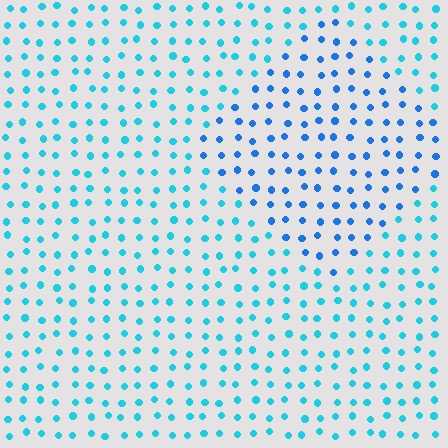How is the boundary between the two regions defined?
The boundary is defined purely by a slight shift in hue (about 27 degrees). Spacing, size, and orientation are identical on both sides.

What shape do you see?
I see a diamond.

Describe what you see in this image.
The image is filled with small cyan elements in a uniform arrangement. A diamond-shaped region is visible where the elements are tinted to a slightly different hue, forming a subtle color boundary.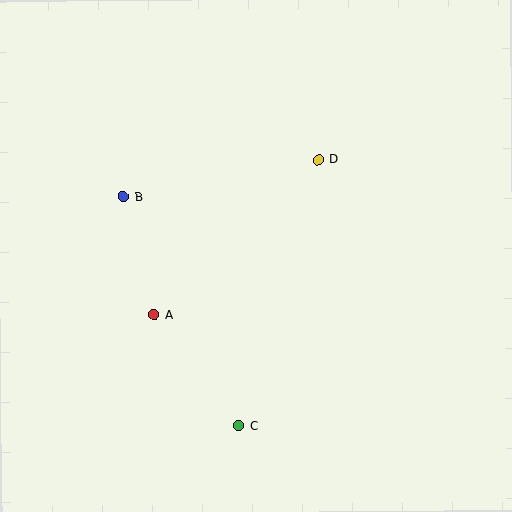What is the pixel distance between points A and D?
The distance between A and D is 226 pixels.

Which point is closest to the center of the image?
Point D at (319, 160) is closest to the center.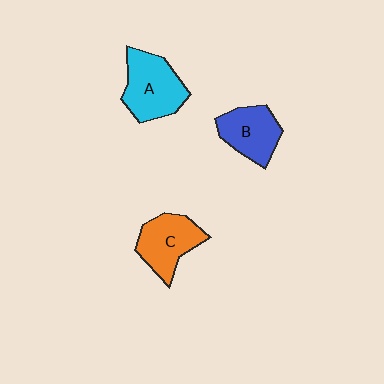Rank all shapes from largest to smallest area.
From largest to smallest: A (cyan), C (orange), B (blue).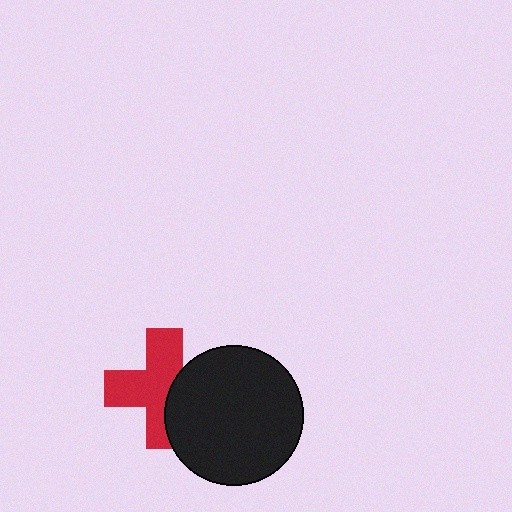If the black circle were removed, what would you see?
You would see the complete red cross.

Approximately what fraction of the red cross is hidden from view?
Roughly 36% of the red cross is hidden behind the black circle.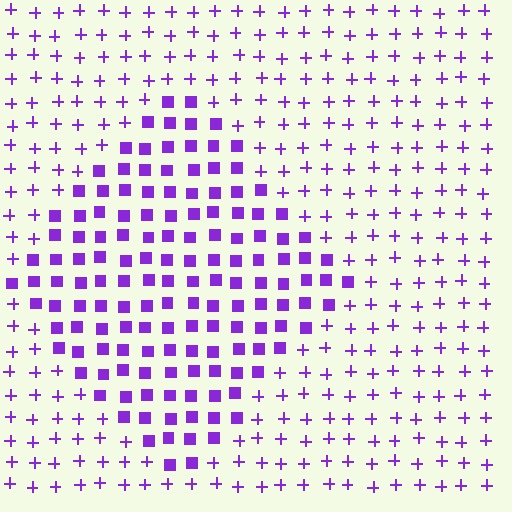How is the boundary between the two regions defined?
The boundary is defined by a change in element shape: squares inside vs. plus signs outside. All elements share the same color and spacing.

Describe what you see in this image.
The image is filled with small purple elements arranged in a uniform grid. A diamond-shaped region contains squares, while the surrounding area contains plus signs. The boundary is defined purely by the change in element shape.